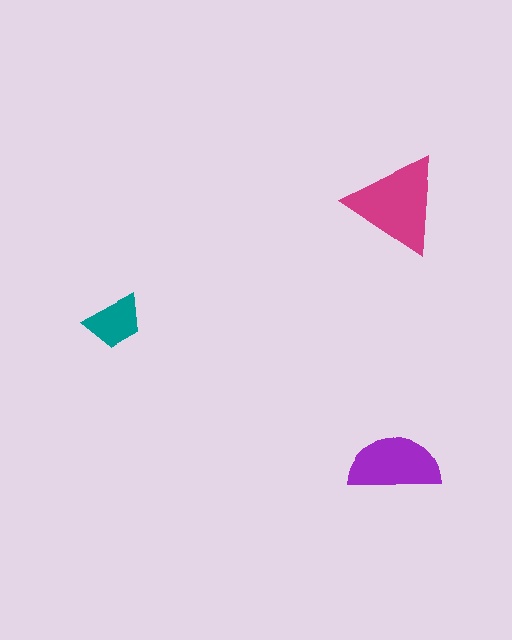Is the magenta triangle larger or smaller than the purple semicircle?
Larger.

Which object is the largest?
The magenta triangle.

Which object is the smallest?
The teal trapezoid.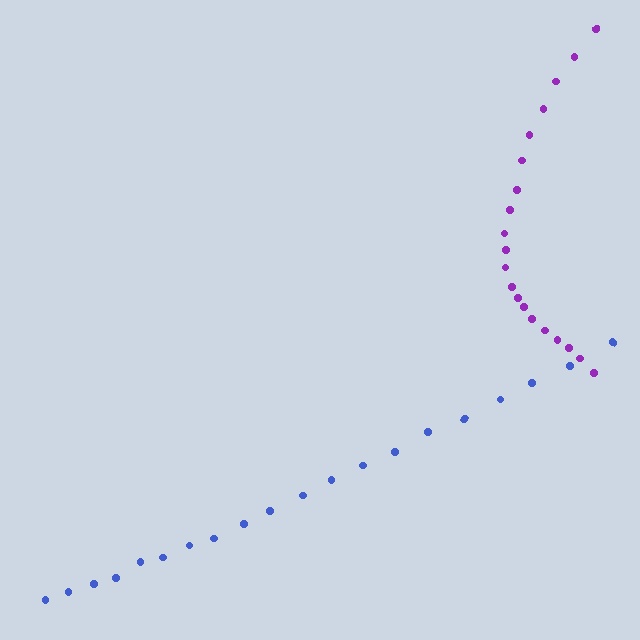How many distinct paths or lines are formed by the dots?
There are 2 distinct paths.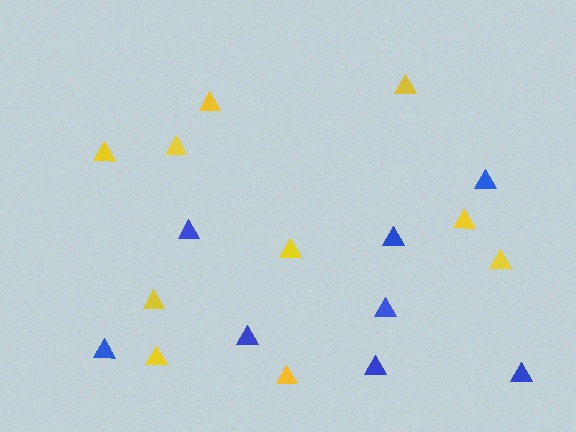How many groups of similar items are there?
There are 2 groups: one group of blue triangles (8) and one group of yellow triangles (10).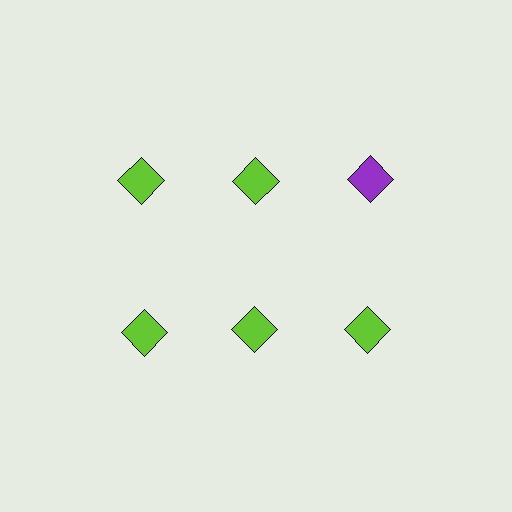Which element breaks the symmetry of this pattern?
The purple diamond in the top row, center column breaks the symmetry. All other shapes are lime diamonds.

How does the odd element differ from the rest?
It has a different color: purple instead of lime.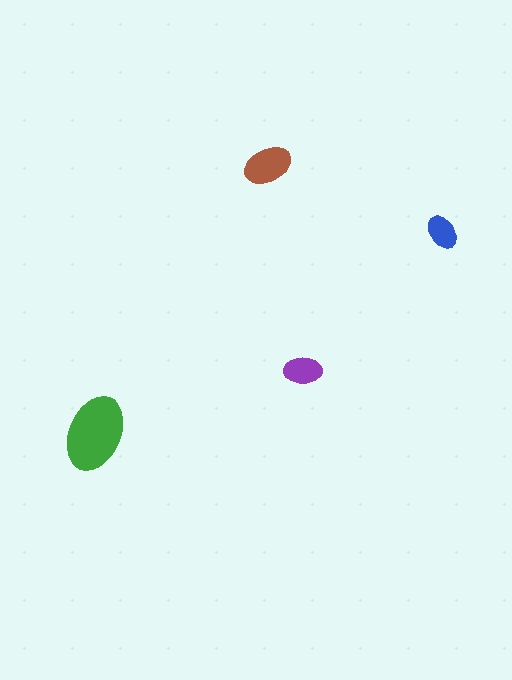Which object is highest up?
The brown ellipse is topmost.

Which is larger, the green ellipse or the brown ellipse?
The green one.